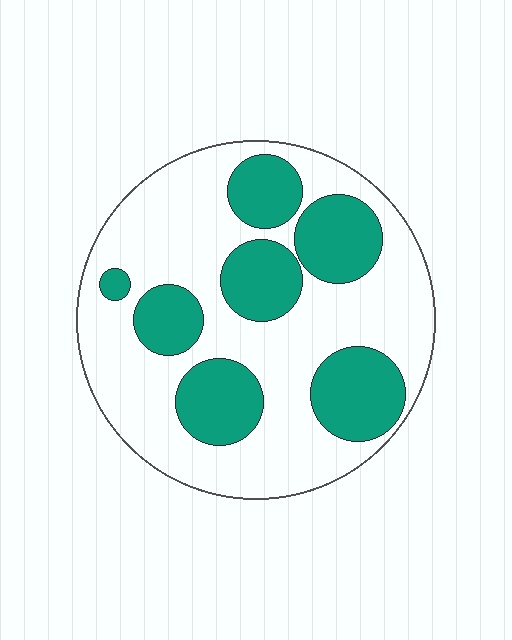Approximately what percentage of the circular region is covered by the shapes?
Approximately 35%.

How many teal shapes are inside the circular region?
7.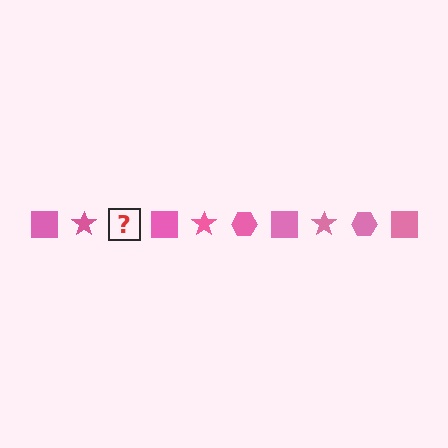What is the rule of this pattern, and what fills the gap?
The rule is that the pattern cycles through square, star, hexagon shapes in pink. The gap should be filled with a pink hexagon.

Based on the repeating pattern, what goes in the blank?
The blank should be a pink hexagon.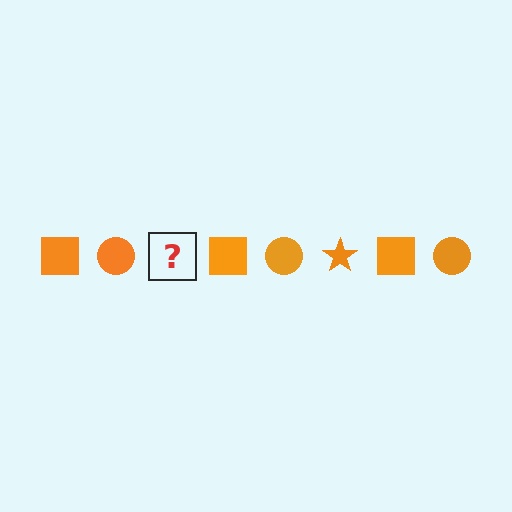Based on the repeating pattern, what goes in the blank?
The blank should be an orange star.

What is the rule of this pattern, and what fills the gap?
The rule is that the pattern cycles through square, circle, star shapes in orange. The gap should be filled with an orange star.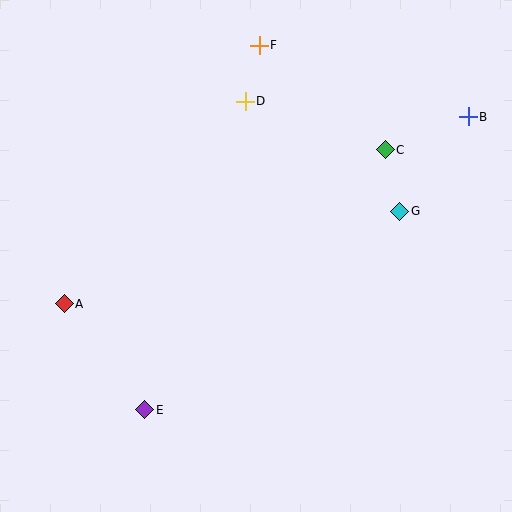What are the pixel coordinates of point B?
Point B is at (468, 117).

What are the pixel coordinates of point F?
Point F is at (259, 45).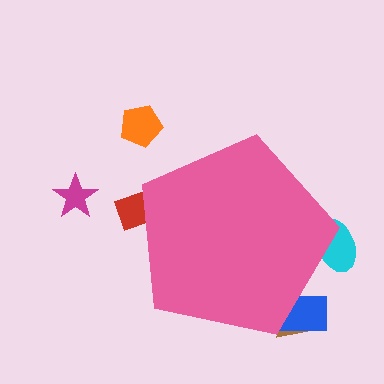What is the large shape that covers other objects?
A pink pentagon.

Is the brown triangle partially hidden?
Yes, the brown triangle is partially hidden behind the pink pentagon.